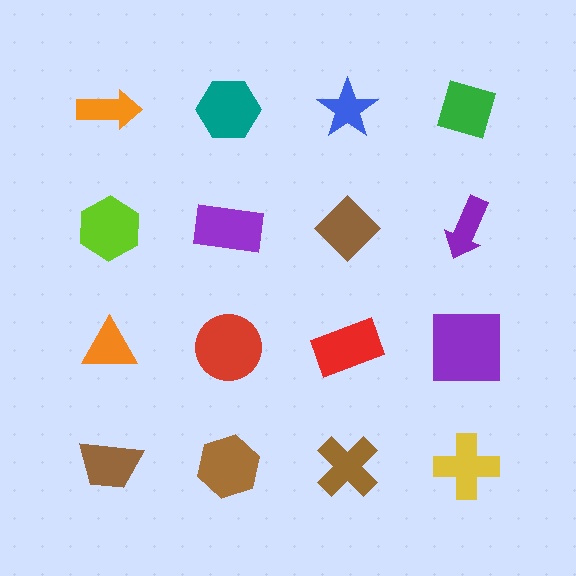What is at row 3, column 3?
A red rectangle.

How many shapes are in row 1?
4 shapes.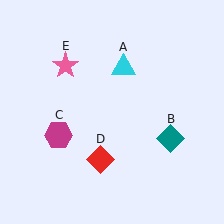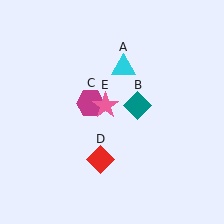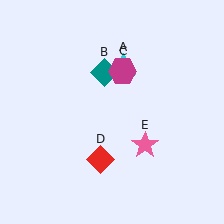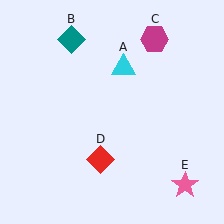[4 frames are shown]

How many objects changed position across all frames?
3 objects changed position: teal diamond (object B), magenta hexagon (object C), pink star (object E).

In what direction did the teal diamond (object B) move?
The teal diamond (object B) moved up and to the left.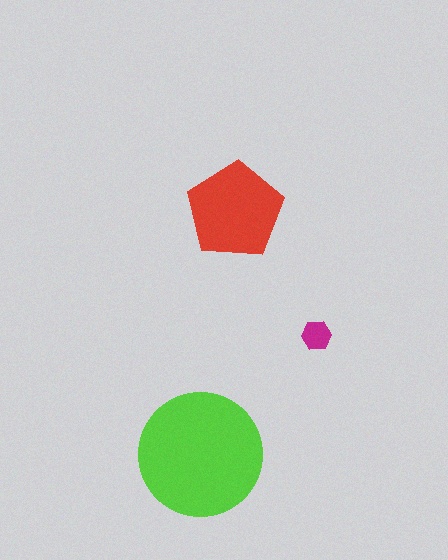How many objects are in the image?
There are 3 objects in the image.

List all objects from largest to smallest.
The lime circle, the red pentagon, the magenta hexagon.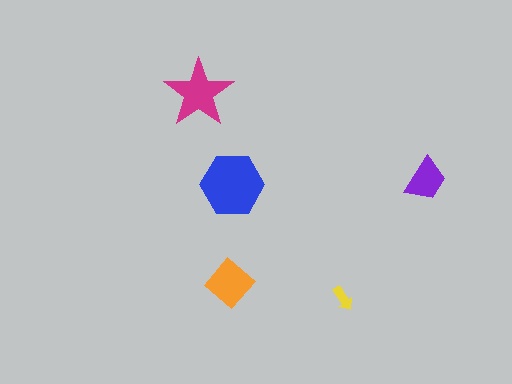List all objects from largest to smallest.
The blue hexagon, the magenta star, the orange diamond, the purple trapezoid, the yellow arrow.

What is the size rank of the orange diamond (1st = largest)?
3rd.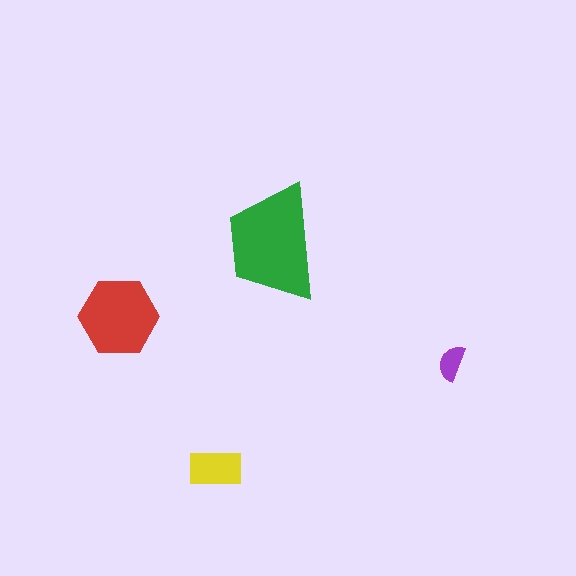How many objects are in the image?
There are 4 objects in the image.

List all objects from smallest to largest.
The purple semicircle, the yellow rectangle, the red hexagon, the green trapezoid.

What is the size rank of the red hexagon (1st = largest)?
2nd.